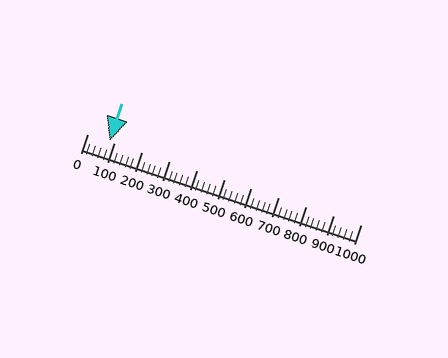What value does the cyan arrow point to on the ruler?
The cyan arrow points to approximately 80.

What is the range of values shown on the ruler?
The ruler shows values from 0 to 1000.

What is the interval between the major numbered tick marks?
The major tick marks are spaced 100 units apart.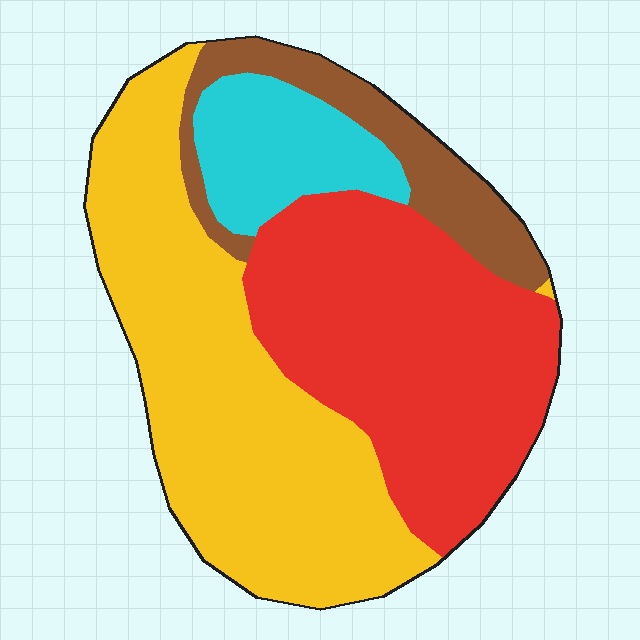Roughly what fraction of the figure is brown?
Brown covers roughly 10% of the figure.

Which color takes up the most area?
Yellow, at roughly 40%.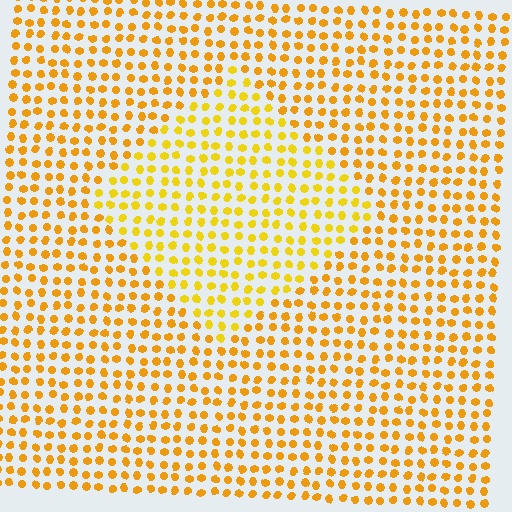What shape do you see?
I see a diamond.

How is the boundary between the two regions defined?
The boundary is defined purely by a slight shift in hue (about 16 degrees). Spacing, size, and orientation are identical on both sides.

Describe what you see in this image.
The image is filled with small orange elements in a uniform arrangement. A diamond-shaped region is visible where the elements are tinted to a slightly different hue, forming a subtle color boundary.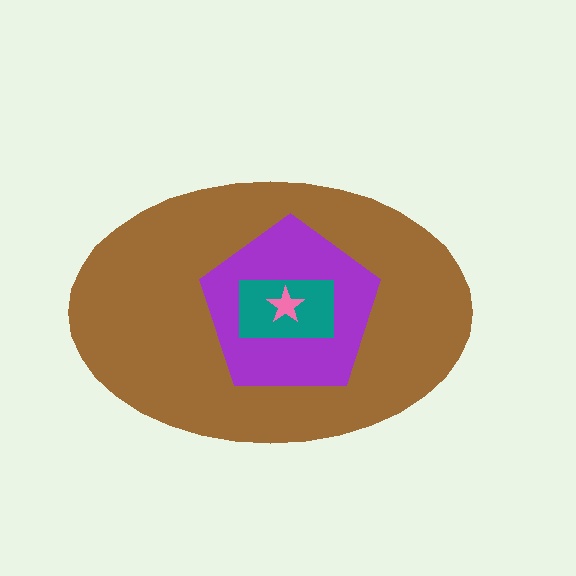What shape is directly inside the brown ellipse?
The purple pentagon.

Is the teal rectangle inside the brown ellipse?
Yes.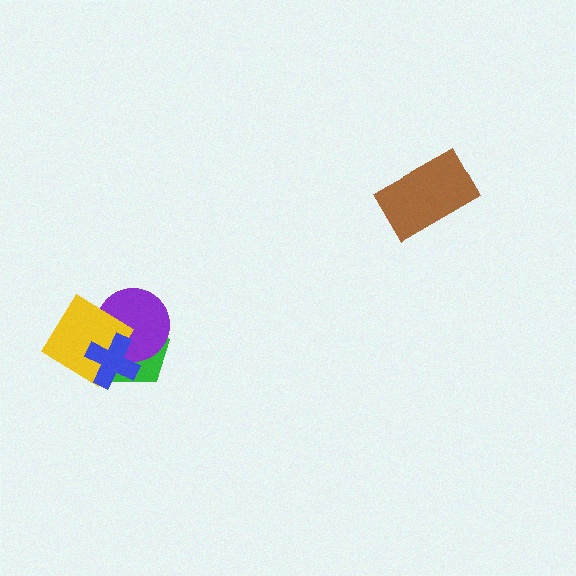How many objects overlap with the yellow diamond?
3 objects overlap with the yellow diamond.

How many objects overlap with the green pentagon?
3 objects overlap with the green pentagon.